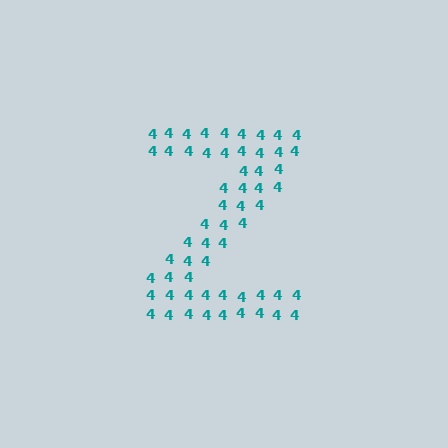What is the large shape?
The large shape is the letter Z.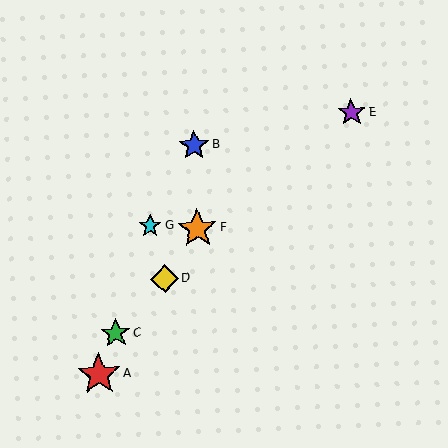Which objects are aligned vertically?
Objects B, F are aligned vertically.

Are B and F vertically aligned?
Yes, both are at x≈194.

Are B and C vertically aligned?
No, B is at x≈194 and C is at x≈116.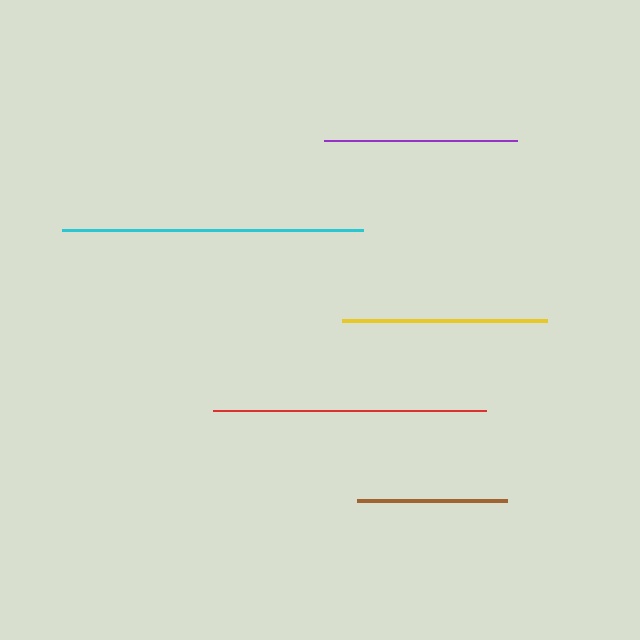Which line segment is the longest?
The cyan line is the longest at approximately 301 pixels.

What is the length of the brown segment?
The brown segment is approximately 150 pixels long.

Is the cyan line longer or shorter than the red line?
The cyan line is longer than the red line.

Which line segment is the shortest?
The brown line is the shortest at approximately 150 pixels.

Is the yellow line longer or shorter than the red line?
The red line is longer than the yellow line.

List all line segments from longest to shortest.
From longest to shortest: cyan, red, yellow, purple, brown.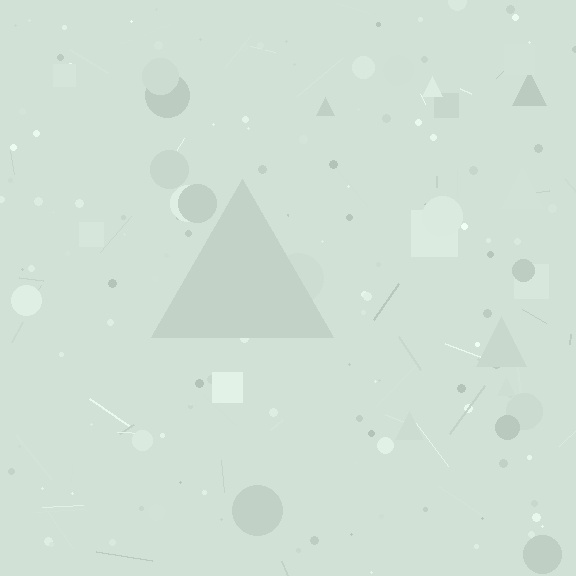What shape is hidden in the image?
A triangle is hidden in the image.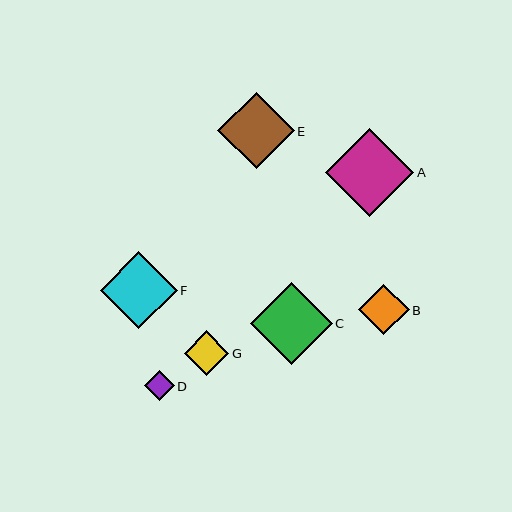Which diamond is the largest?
Diamond A is the largest with a size of approximately 88 pixels.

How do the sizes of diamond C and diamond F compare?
Diamond C and diamond F are approximately the same size.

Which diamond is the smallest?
Diamond D is the smallest with a size of approximately 30 pixels.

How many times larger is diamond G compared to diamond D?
Diamond G is approximately 1.5 times the size of diamond D.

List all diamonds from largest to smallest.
From largest to smallest: A, C, F, E, B, G, D.